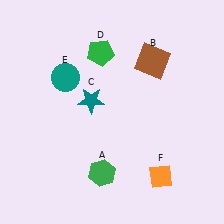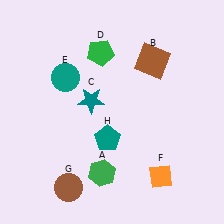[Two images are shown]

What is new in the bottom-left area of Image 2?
A teal pentagon (H) was added in the bottom-left area of Image 2.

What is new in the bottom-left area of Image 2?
A brown circle (G) was added in the bottom-left area of Image 2.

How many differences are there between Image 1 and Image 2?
There are 2 differences between the two images.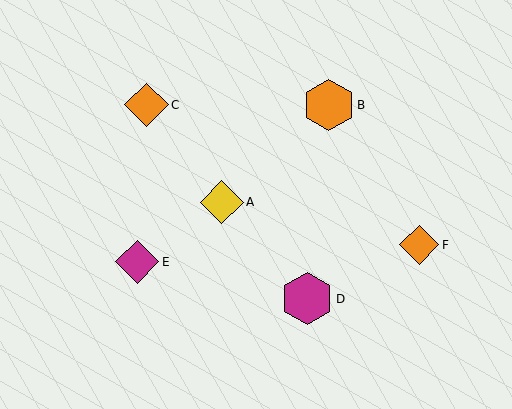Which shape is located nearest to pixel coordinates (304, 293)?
The magenta hexagon (labeled D) at (307, 299) is nearest to that location.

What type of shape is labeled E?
Shape E is a magenta diamond.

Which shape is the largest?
The magenta hexagon (labeled D) is the largest.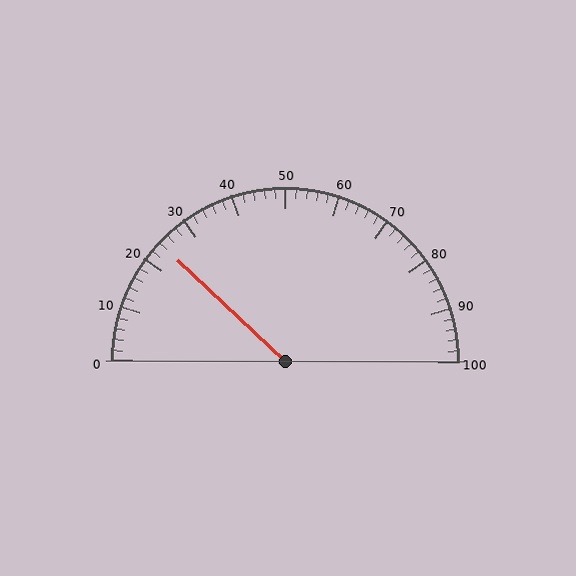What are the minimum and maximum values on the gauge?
The gauge ranges from 0 to 100.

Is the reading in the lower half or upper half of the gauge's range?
The reading is in the lower half of the range (0 to 100).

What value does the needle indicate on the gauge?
The needle indicates approximately 24.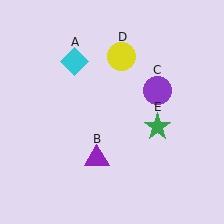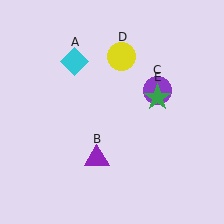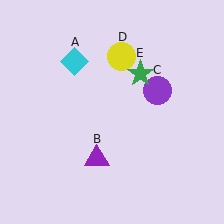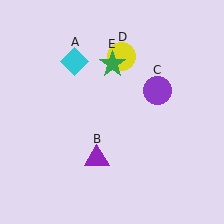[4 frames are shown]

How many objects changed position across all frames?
1 object changed position: green star (object E).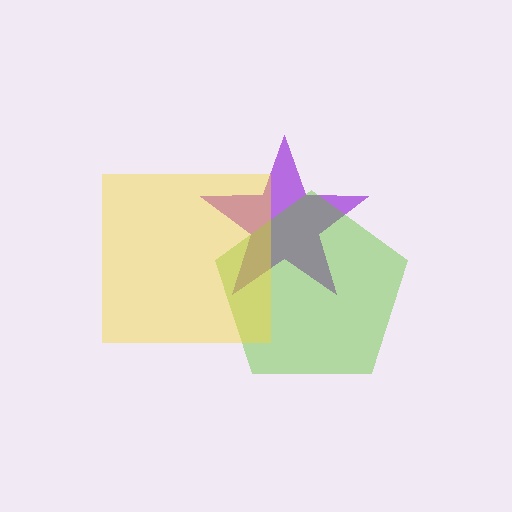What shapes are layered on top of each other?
The layered shapes are: a purple star, a lime pentagon, a yellow square.